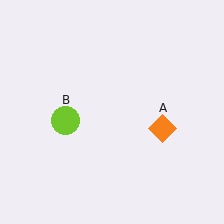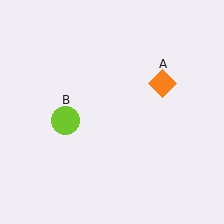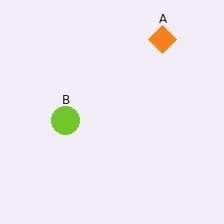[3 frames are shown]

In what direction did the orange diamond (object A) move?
The orange diamond (object A) moved up.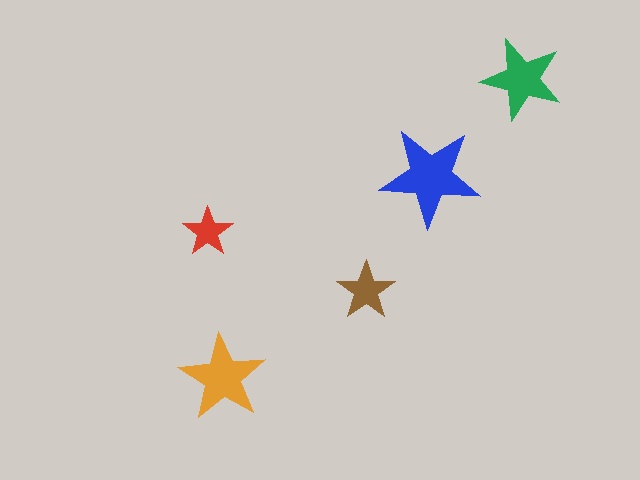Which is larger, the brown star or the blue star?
The blue one.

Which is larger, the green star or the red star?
The green one.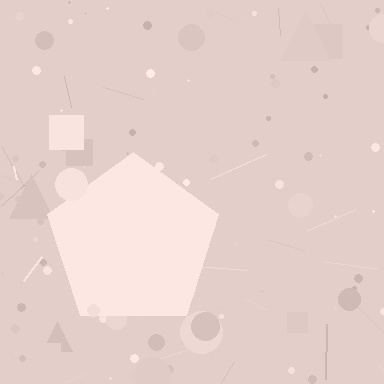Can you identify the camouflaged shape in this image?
The camouflaged shape is a pentagon.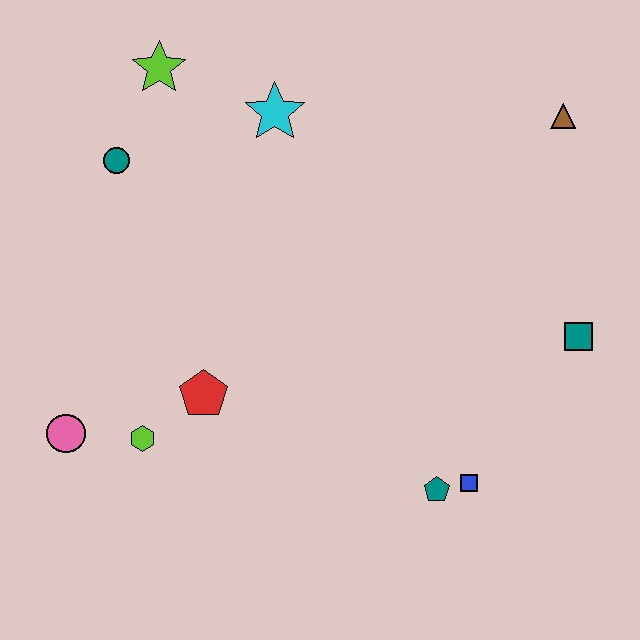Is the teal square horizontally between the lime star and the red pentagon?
No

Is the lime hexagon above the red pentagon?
No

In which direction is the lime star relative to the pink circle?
The lime star is above the pink circle.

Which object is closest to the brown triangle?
The teal square is closest to the brown triangle.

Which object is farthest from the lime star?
The blue square is farthest from the lime star.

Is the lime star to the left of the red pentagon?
Yes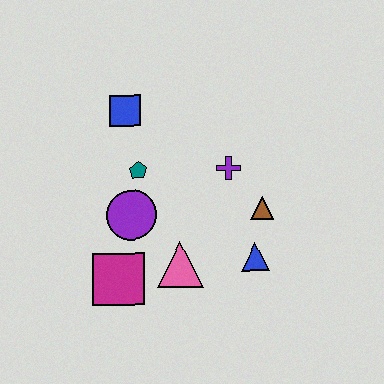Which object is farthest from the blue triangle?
The blue square is farthest from the blue triangle.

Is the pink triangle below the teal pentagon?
Yes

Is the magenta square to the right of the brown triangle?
No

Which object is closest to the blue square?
The teal pentagon is closest to the blue square.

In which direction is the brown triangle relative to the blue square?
The brown triangle is to the right of the blue square.